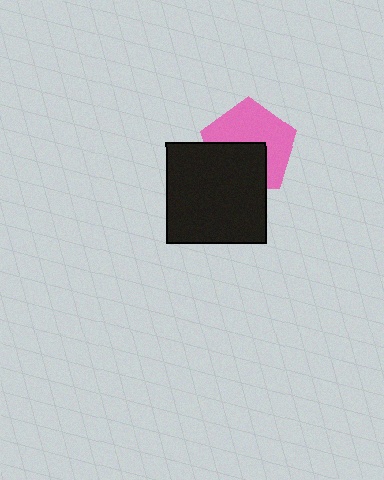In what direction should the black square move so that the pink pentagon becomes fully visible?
The black square should move down. That is the shortest direction to clear the overlap and leave the pink pentagon fully visible.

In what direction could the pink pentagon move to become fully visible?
The pink pentagon could move up. That would shift it out from behind the black square entirely.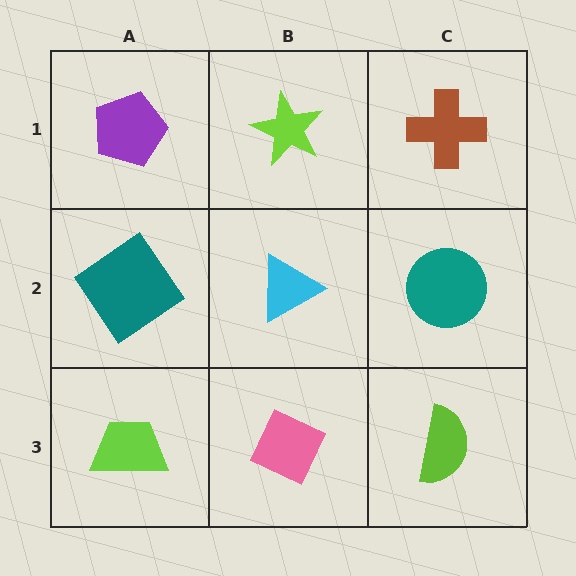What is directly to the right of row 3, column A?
A pink diamond.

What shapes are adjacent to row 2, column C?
A brown cross (row 1, column C), a lime semicircle (row 3, column C), a cyan triangle (row 2, column B).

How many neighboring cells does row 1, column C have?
2.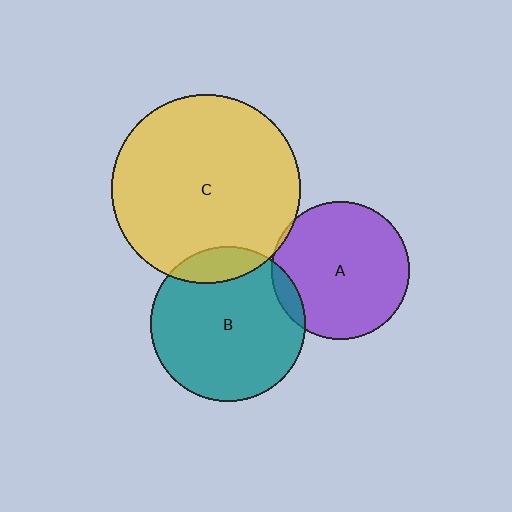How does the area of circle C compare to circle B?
Approximately 1.5 times.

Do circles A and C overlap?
Yes.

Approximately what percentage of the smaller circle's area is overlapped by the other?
Approximately 5%.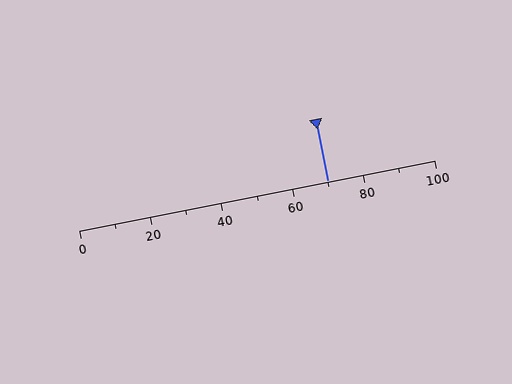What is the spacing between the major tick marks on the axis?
The major ticks are spaced 20 apart.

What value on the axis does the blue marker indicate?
The marker indicates approximately 70.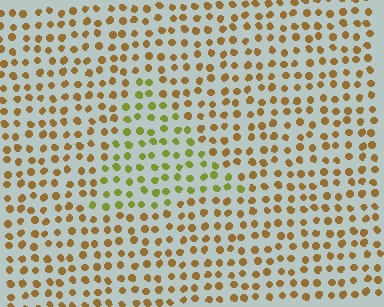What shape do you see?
I see a triangle.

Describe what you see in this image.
The image is filled with small brown elements in a uniform arrangement. A triangle-shaped region is visible where the elements are tinted to a slightly different hue, forming a subtle color boundary.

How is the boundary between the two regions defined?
The boundary is defined purely by a slight shift in hue (about 38 degrees). Spacing, size, and orientation are identical on both sides.